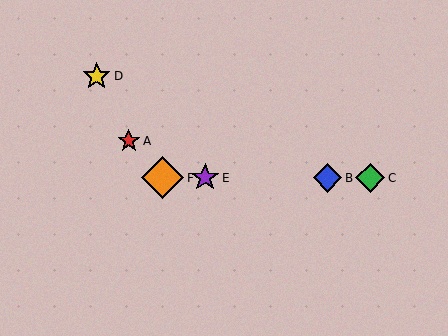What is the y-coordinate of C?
Object C is at y≈178.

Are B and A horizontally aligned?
No, B is at y≈178 and A is at y≈141.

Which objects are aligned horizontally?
Objects B, C, E, F are aligned horizontally.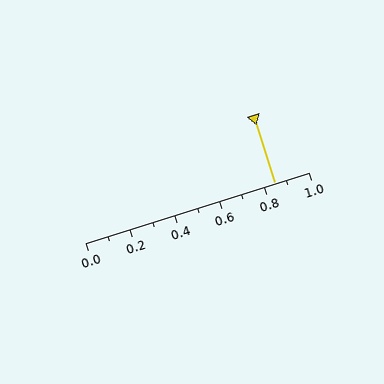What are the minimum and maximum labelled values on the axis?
The axis runs from 0.0 to 1.0.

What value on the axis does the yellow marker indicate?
The marker indicates approximately 0.85.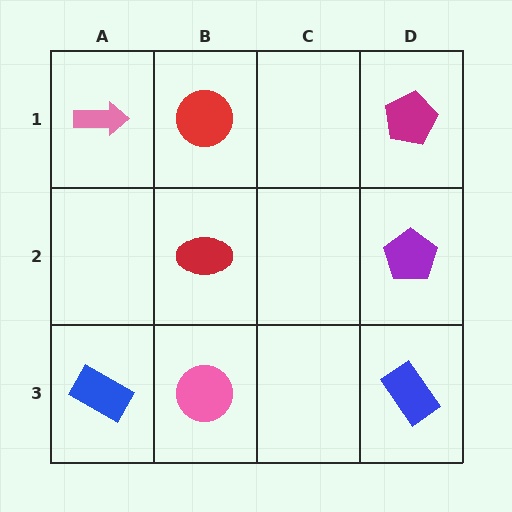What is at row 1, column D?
A magenta pentagon.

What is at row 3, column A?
A blue rectangle.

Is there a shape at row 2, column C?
No, that cell is empty.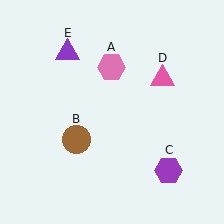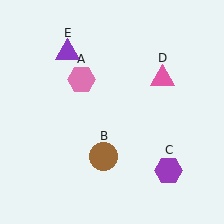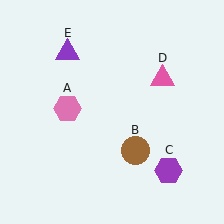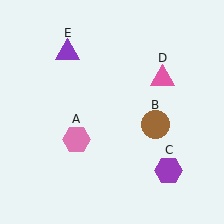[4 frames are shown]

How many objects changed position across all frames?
2 objects changed position: pink hexagon (object A), brown circle (object B).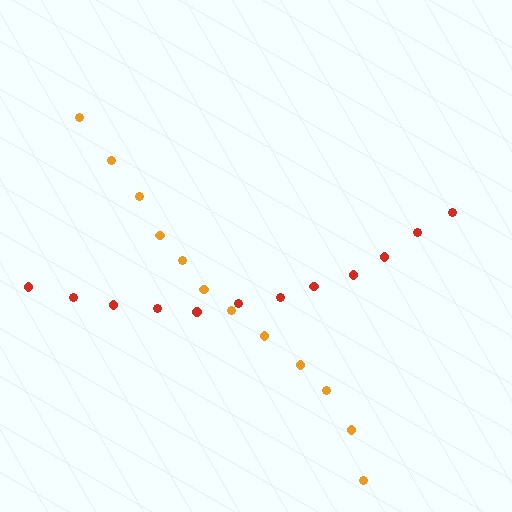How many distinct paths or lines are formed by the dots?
There are 2 distinct paths.